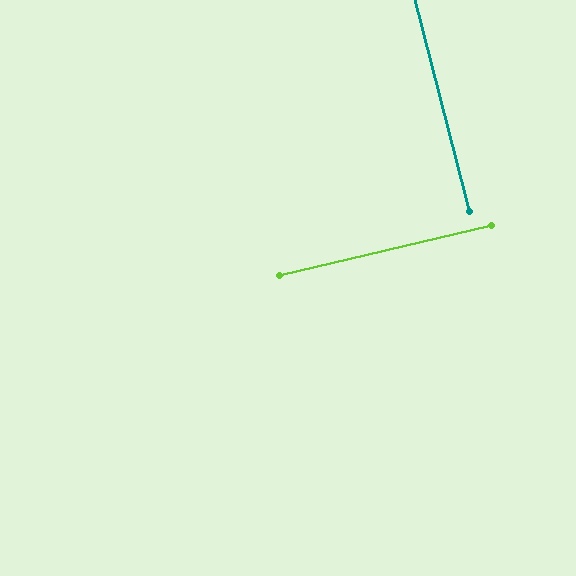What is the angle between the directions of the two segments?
Approximately 89 degrees.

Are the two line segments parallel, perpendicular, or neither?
Perpendicular — they meet at approximately 89°.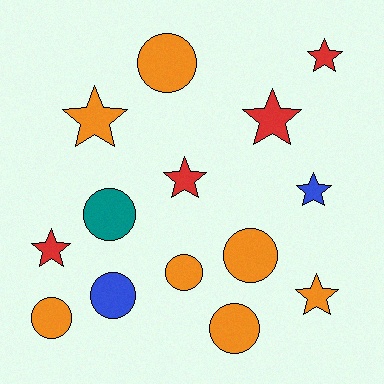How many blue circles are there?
There is 1 blue circle.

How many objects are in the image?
There are 14 objects.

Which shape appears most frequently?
Star, with 7 objects.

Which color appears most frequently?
Orange, with 7 objects.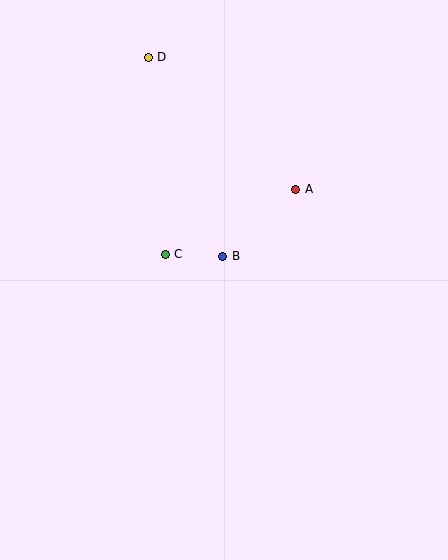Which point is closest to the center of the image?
Point B at (223, 257) is closest to the center.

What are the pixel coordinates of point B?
Point B is at (223, 257).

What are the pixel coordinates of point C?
Point C is at (165, 254).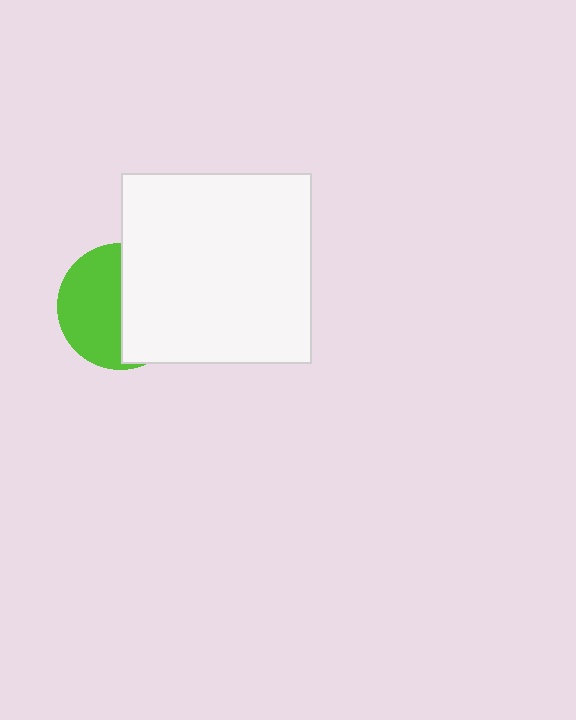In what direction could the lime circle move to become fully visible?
The lime circle could move left. That would shift it out from behind the white square entirely.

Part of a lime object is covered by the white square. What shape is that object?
It is a circle.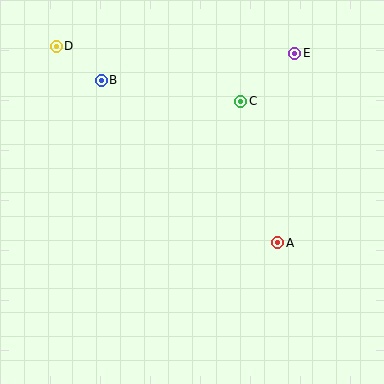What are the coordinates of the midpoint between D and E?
The midpoint between D and E is at (176, 50).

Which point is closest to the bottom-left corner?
Point A is closest to the bottom-left corner.